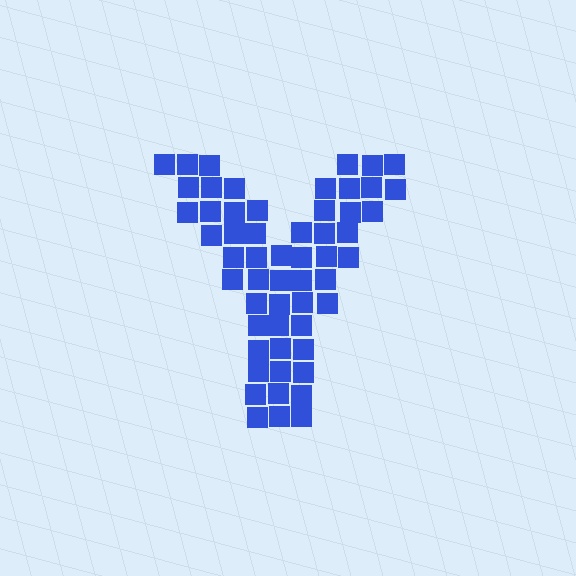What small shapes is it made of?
It is made of small squares.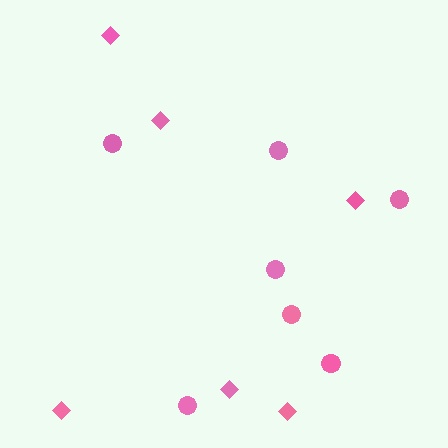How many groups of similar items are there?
There are 2 groups: one group of diamonds (6) and one group of circles (7).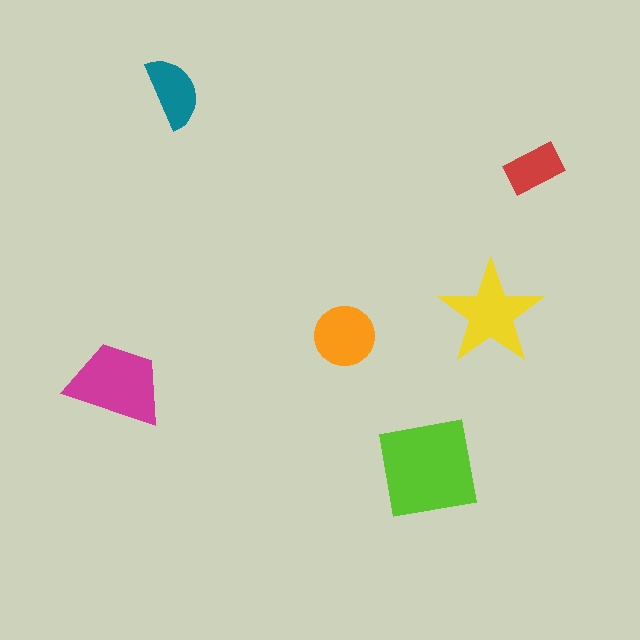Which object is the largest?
The lime square.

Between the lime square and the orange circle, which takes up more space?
The lime square.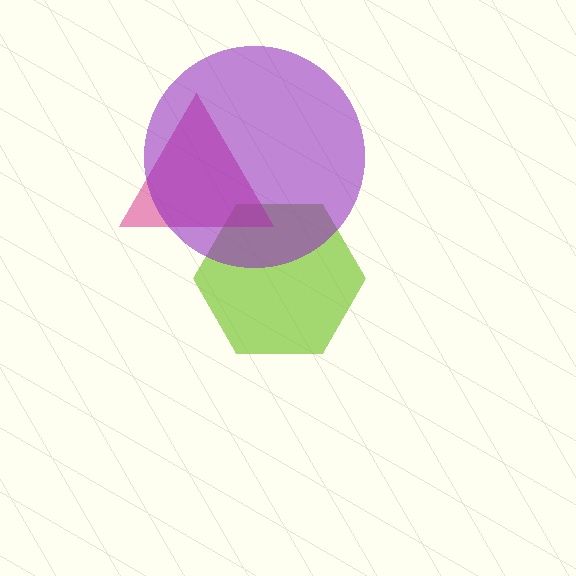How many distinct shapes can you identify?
There are 3 distinct shapes: a lime hexagon, a magenta triangle, a purple circle.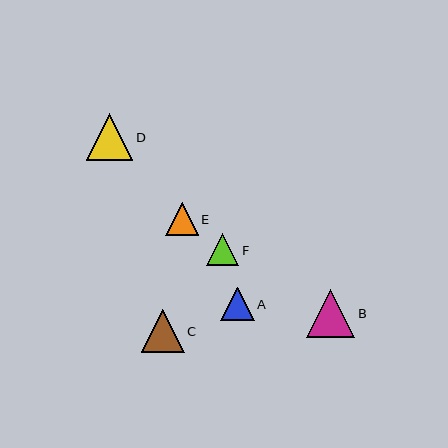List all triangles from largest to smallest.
From largest to smallest: B, D, C, A, E, F.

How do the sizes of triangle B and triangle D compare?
Triangle B and triangle D are approximately the same size.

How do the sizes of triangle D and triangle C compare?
Triangle D and triangle C are approximately the same size.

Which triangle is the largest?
Triangle B is the largest with a size of approximately 48 pixels.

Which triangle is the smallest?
Triangle F is the smallest with a size of approximately 32 pixels.